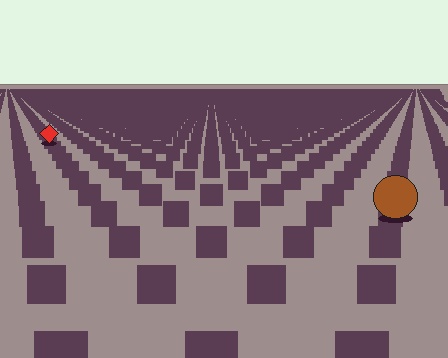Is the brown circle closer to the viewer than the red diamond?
Yes. The brown circle is closer — you can tell from the texture gradient: the ground texture is coarser near it.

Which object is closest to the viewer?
The brown circle is closest. The texture marks near it are larger and more spread out.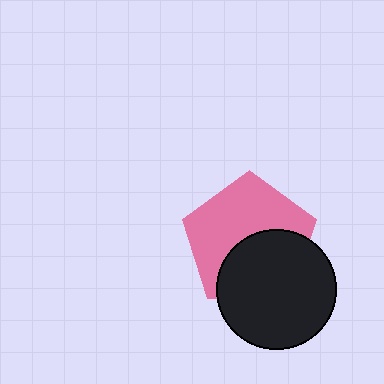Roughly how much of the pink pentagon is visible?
About half of it is visible (roughly 57%).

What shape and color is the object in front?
The object in front is a black circle.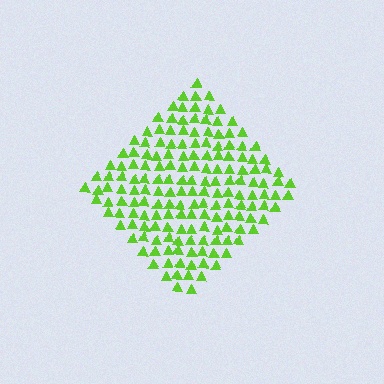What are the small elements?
The small elements are triangles.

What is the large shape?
The large shape is a diamond.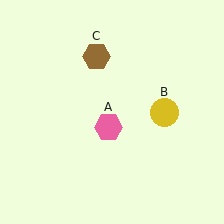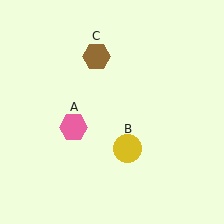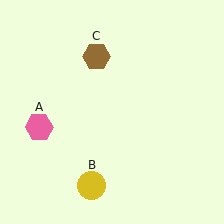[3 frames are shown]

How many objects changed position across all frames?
2 objects changed position: pink hexagon (object A), yellow circle (object B).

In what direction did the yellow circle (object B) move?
The yellow circle (object B) moved down and to the left.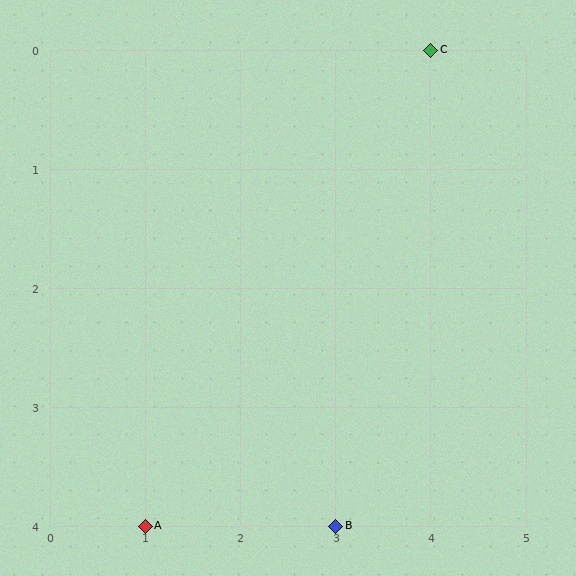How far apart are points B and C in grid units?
Points B and C are 1 column and 4 rows apart (about 4.1 grid units diagonally).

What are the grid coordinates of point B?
Point B is at grid coordinates (3, 4).